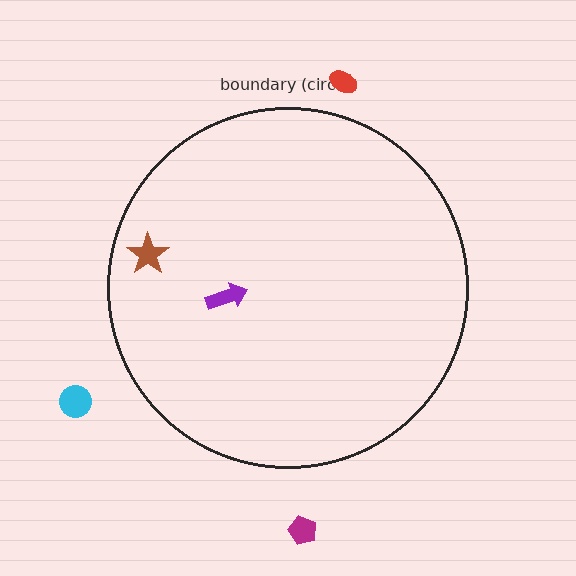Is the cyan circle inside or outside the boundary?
Outside.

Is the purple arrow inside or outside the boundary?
Inside.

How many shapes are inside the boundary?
2 inside, 3 outside.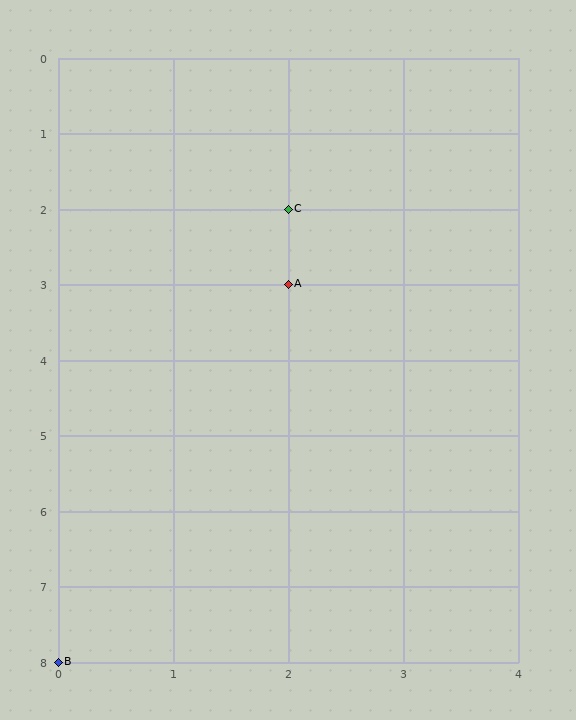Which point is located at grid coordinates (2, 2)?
Point C is at (2, 2).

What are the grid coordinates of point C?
Point C is at grid coordinates (2, 2).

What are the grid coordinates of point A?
Point A is at grid coordinates (2, 3).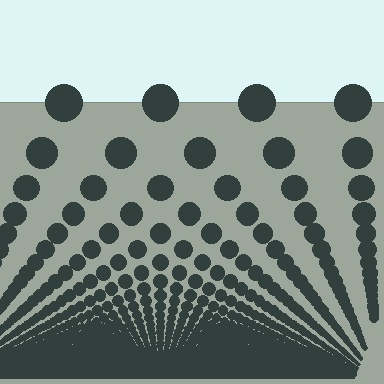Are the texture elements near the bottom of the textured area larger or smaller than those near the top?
Smaller. The gradient is inverted — elements near the bottom are smaller and denser.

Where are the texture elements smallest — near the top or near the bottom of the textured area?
Near the bottom.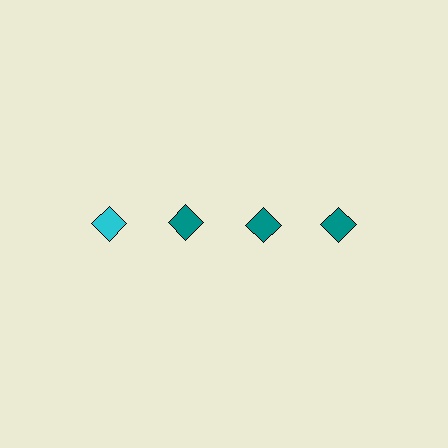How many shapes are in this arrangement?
There are 4 shapes arranged in a grid pattern.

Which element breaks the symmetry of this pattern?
The cyan diamond in the top row, leftmost column breaks the symmetry. All other shapes are teal diamonds.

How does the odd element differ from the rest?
It has a different color: cyan instead of teal.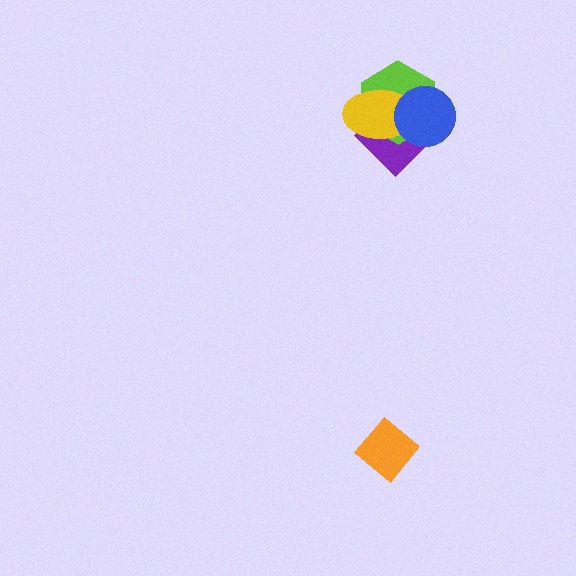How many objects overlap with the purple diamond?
3 objects overlap with the purple diamond.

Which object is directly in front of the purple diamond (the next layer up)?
The lime hexagon is directly in front of the purple diamond.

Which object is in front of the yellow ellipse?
The blue circle is in front of the yellow ellipse.